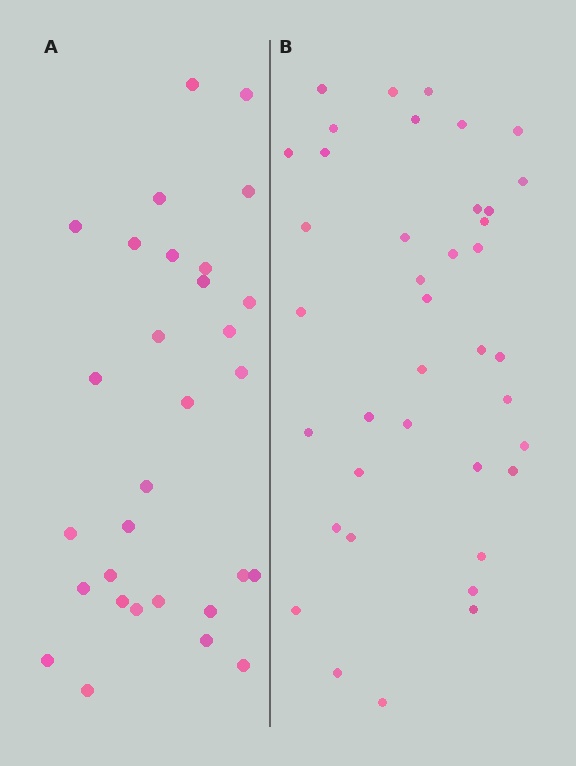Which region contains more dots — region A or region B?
Region B (the right region) has more dots.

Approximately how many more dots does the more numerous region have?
Region B has roughly 8 or so more dots than region A.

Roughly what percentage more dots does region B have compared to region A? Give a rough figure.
About 30% more.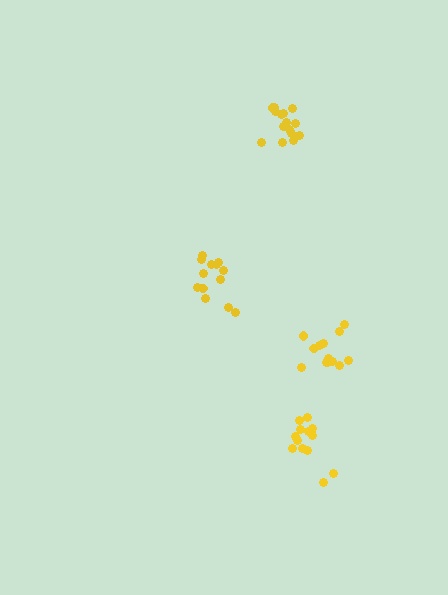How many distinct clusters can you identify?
There are 4 distinct clusters.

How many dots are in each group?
Group 1: 13 dots, Group 2: 15 dots, Group 3: 13 dots, Group 4: 13 dots (54 total).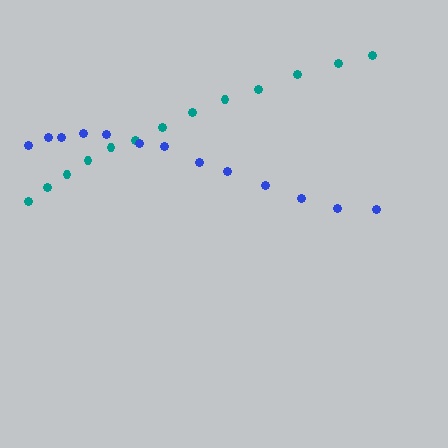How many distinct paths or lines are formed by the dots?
There are 2 distinct paths.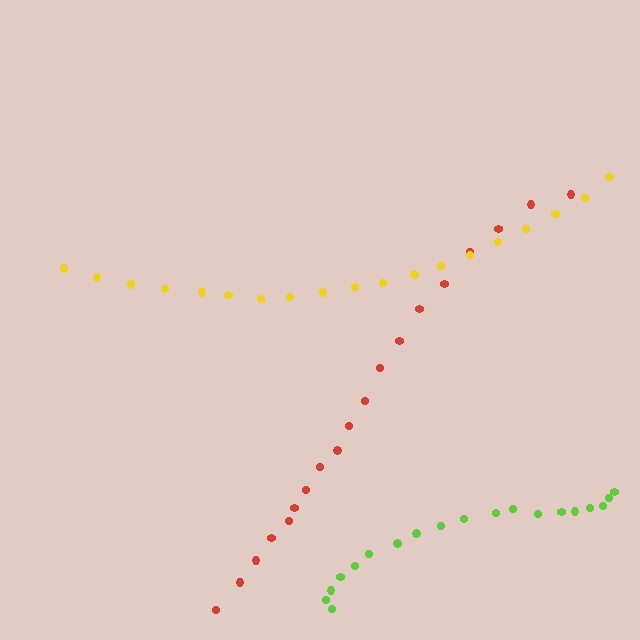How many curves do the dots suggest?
There are 3 distinct paths.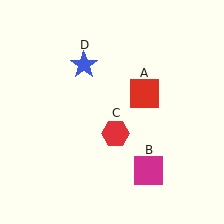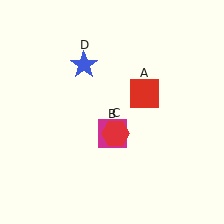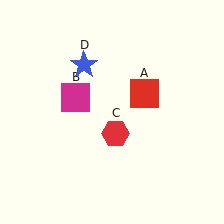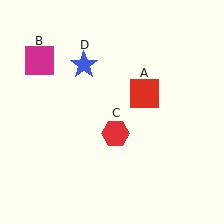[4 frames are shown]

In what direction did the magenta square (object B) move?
The magenta square (object B) moved up and to the left.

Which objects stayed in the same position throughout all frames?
Red square (object A) and red hexagon (object C) and blue star (object D) remained stationary.